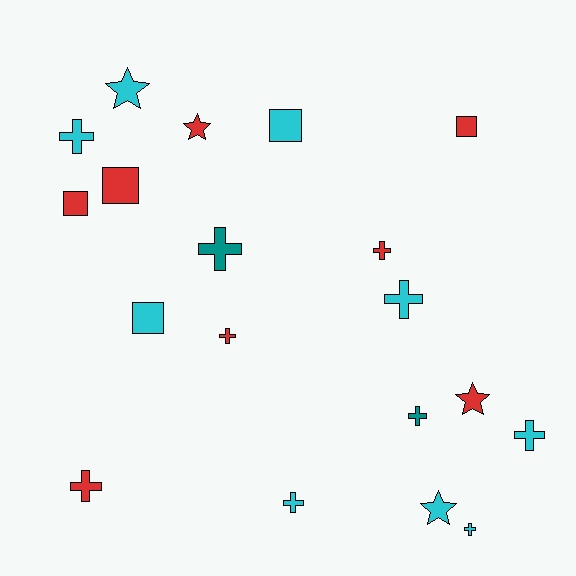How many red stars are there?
There are 2 red stars.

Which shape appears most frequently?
Cross, with 10 objects.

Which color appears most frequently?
Cyan, with 9 objects.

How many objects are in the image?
There are 19 objects.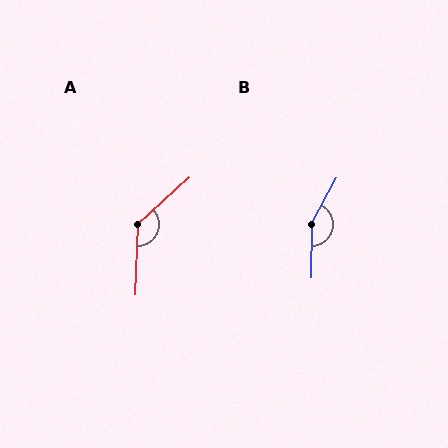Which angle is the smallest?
A, at approximately 134 degrees.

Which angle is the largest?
B, at approximately 151 degrees.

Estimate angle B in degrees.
Approximately 151 degrees.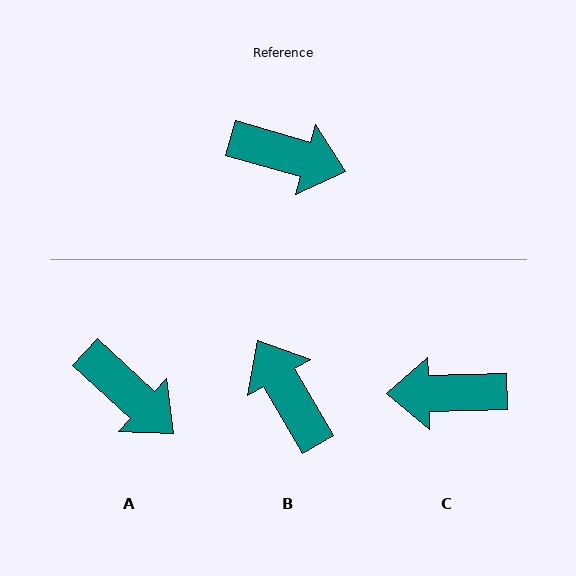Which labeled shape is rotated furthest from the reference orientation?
C, about 163 degrees away.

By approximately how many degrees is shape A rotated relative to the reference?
Approximately 26 degrees clockwise.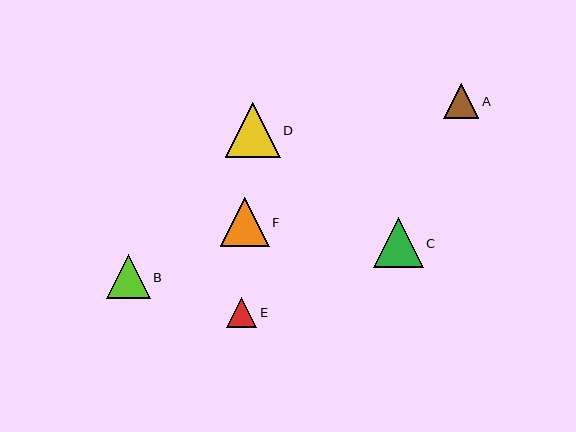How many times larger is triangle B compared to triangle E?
Triangle B is approximately 1.5 times the size of triangle E.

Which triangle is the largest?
Triangle D is the largest with a size of approximately 55 pixels.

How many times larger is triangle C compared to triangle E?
Triangle C is approximately 1.7 times the size of triangle E.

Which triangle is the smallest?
Triangle E is the smallest with a size of approximately 30 pixels.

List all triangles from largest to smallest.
From largest to smallest: D, C, F, B, A, E.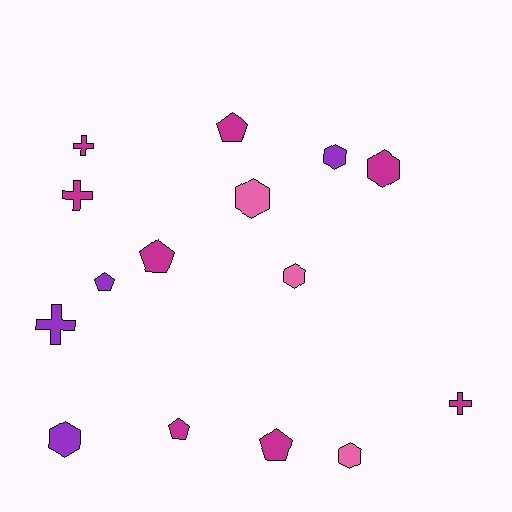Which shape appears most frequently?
Hexagon, with 6 objects.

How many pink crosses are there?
There are no pink crosses.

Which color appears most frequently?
Magenta, with 8 objects.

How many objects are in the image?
There are 15 objects.